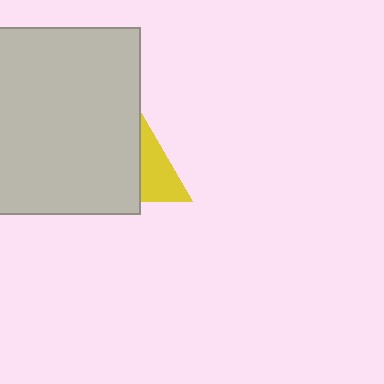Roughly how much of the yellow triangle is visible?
A small part of it is visible (roughly 39%).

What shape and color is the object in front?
The object in front is a light gray rectangle.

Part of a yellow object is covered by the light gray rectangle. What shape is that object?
It is a triangle.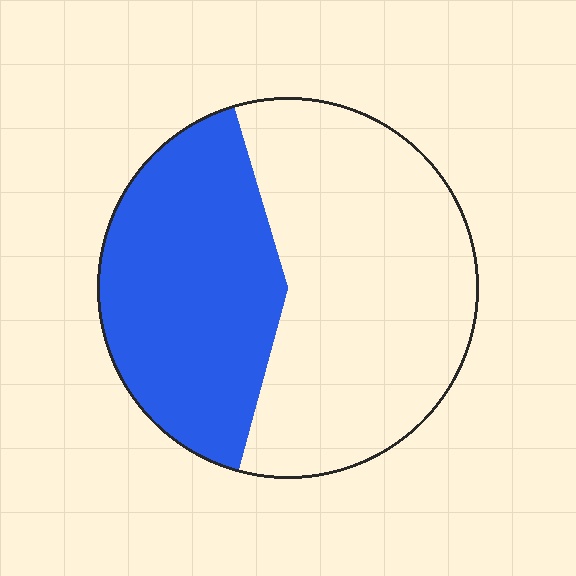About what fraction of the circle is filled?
About two fifths (2/5).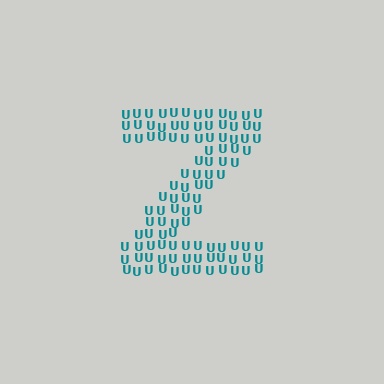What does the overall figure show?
The overall figure shows the letter Z.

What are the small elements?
The small elements are letter U's.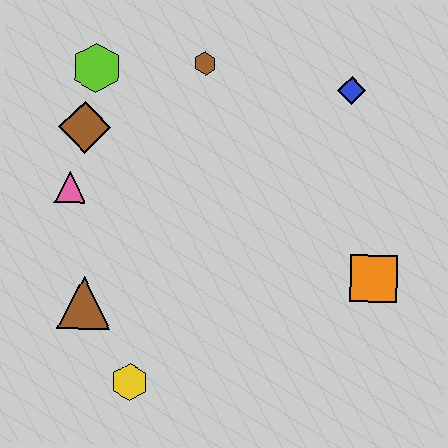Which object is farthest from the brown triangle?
The blue diamond is farthest from the brown triangle.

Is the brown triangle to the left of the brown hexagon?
Yes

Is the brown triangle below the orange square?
Yes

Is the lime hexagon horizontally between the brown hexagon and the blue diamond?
No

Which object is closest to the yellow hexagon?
The brown triangle is closest to the yellow hexagon.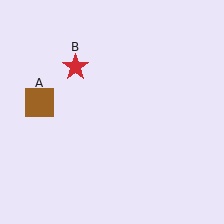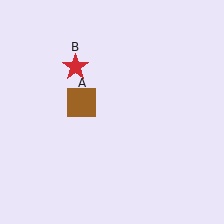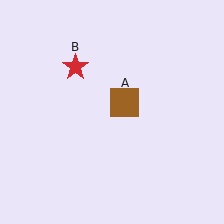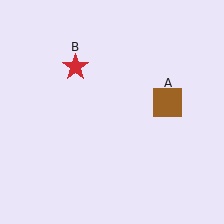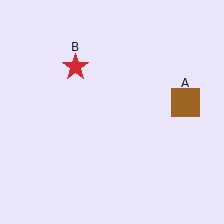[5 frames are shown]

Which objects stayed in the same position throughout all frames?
Red star (object B) remained stationary.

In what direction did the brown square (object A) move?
The brown square (object A) moved right.